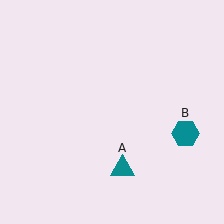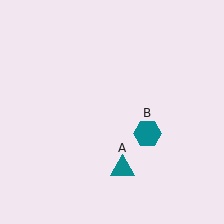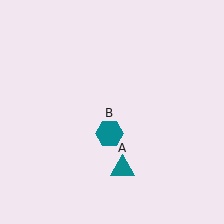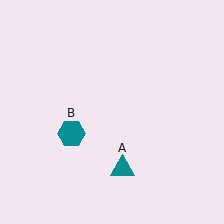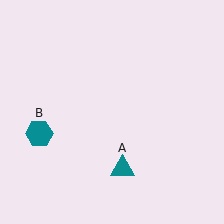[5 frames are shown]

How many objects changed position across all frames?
1 object changed position: teal hexagon (object B).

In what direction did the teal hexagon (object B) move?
The teal hexagon (object B) moved left.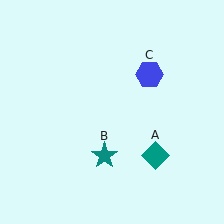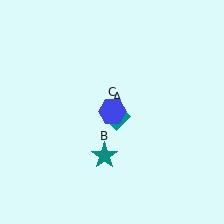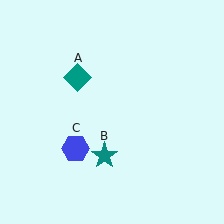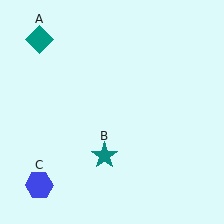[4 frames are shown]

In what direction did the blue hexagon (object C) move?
The blue hexagon (object C) moved down and to the left.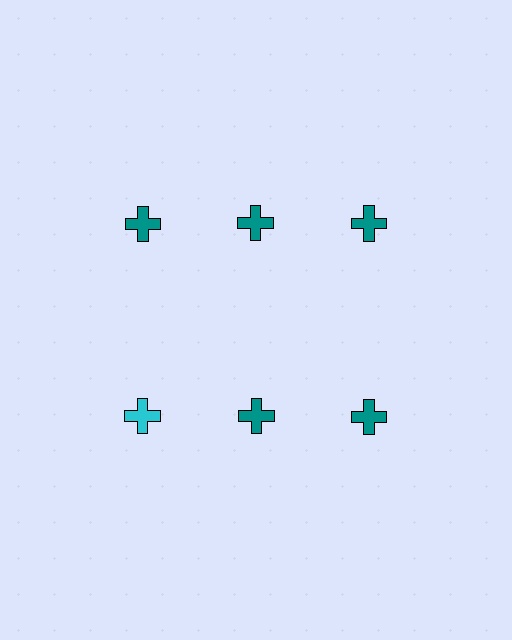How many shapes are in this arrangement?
There are 6 shapes arranged in a grid pattern.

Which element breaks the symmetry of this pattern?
The cyan cross in the second row, leftmost column breaks the symmetry. All other shapes are teal crosses.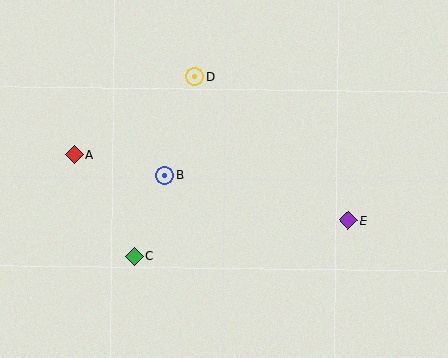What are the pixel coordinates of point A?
Point A is at (74, 155).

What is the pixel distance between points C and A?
The distance between C and A is 118 pixels.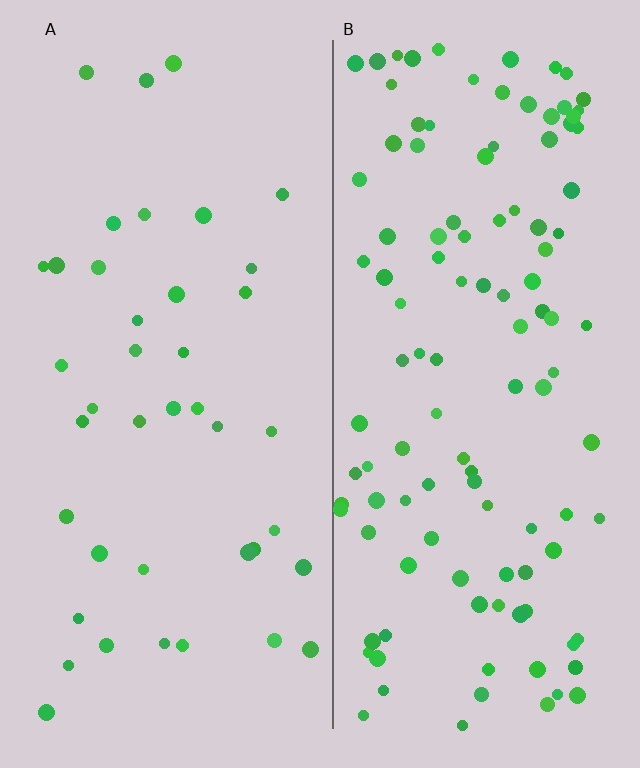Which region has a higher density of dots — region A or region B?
B (the right).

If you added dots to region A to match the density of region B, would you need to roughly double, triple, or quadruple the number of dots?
Approximately triple.